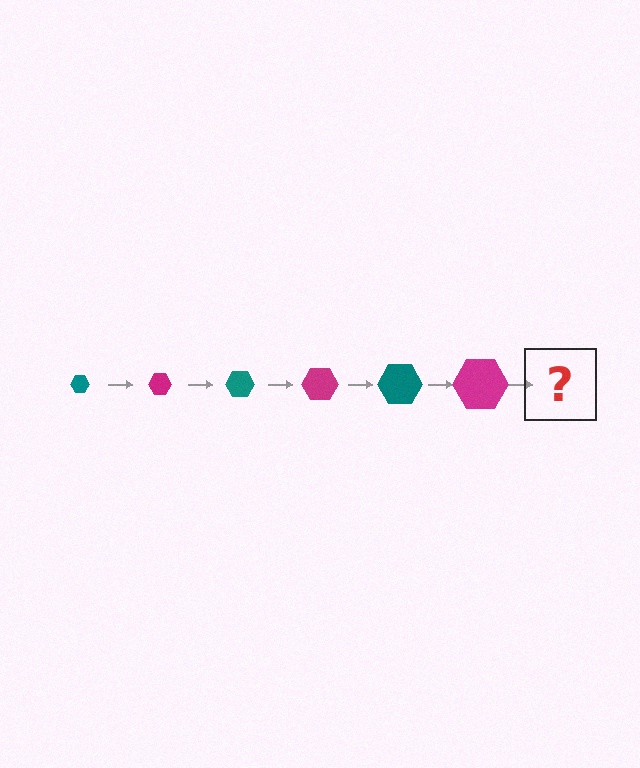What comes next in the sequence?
The next element should be a teal hexagon, larger than the previous one.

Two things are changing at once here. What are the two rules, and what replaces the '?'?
The two rules are that the hexagon grows larger each step and the color cycles through teal and magenta. The '?' should be a teal hexagon, larger than the previous one.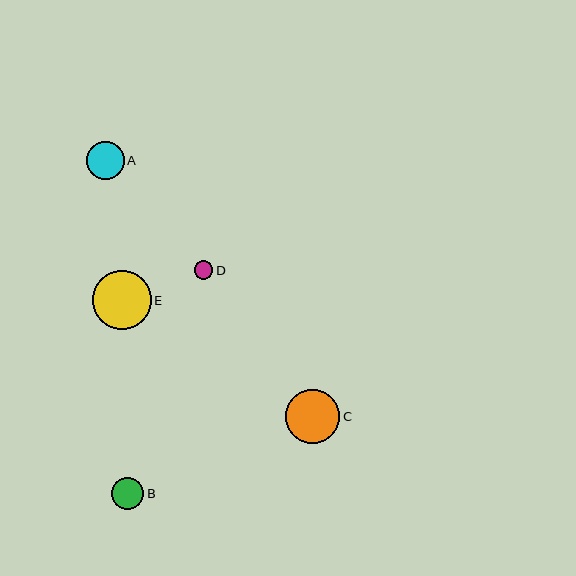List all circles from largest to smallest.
From largest to smallest: E, C, A, B, D.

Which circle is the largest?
Circle E is the largest with a size of approximately 59 pixels.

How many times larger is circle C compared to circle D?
Circle C is approximately 2.9 times the size of circle D.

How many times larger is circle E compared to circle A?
Circle E is approximately 1.6 times the size of circle A.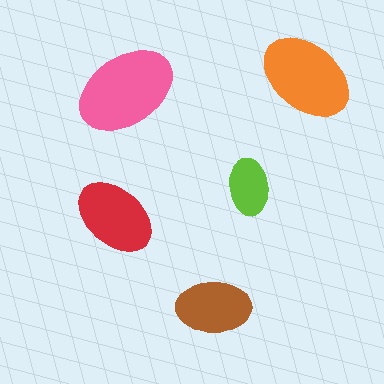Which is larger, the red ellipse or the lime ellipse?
The red one.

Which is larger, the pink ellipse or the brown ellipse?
The pink one.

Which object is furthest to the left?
The red ellipse is leftmost.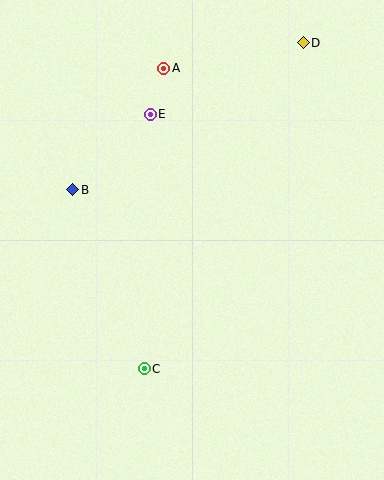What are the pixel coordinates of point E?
Point E is at (150, 114).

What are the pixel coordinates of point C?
Point C is at (144, 369).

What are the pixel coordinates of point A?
Point A is at (164, 68).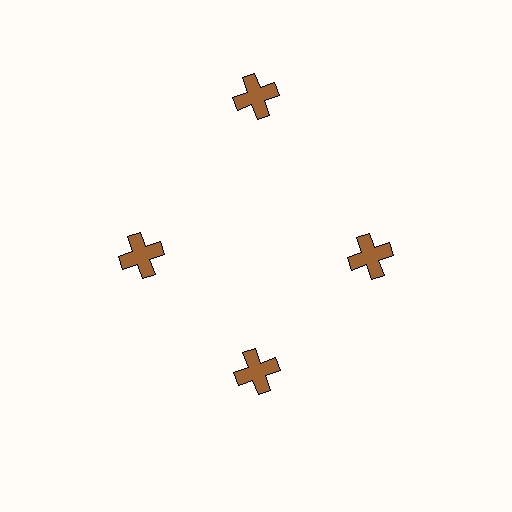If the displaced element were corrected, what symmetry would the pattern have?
It would have 4-fold rotational symmetry — the pattern would map onto itself every 90 degrees.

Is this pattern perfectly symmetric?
No. The 4 brown crosses are arranged in a ring, but one element near the 12 o'clock position is pushed outward from the center, breaking the 4-fold rotational symmetry.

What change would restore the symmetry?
The symmetry would be restored by moving it inward, back onto the ring so that all 4 crosses sit at equal angles and equal distance from the center.